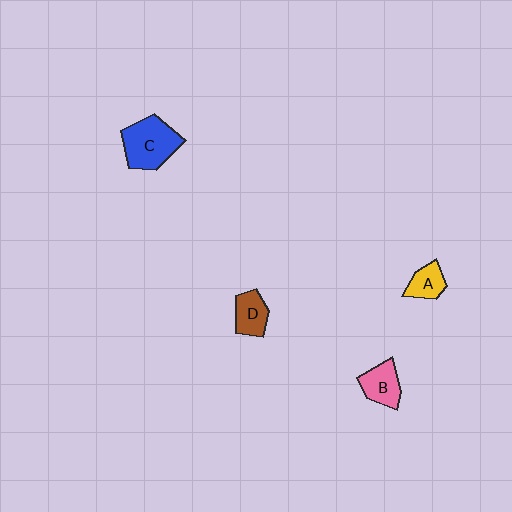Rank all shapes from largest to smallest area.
From largest to smallest: C (blue), B (pink), D (brown), A (yellow).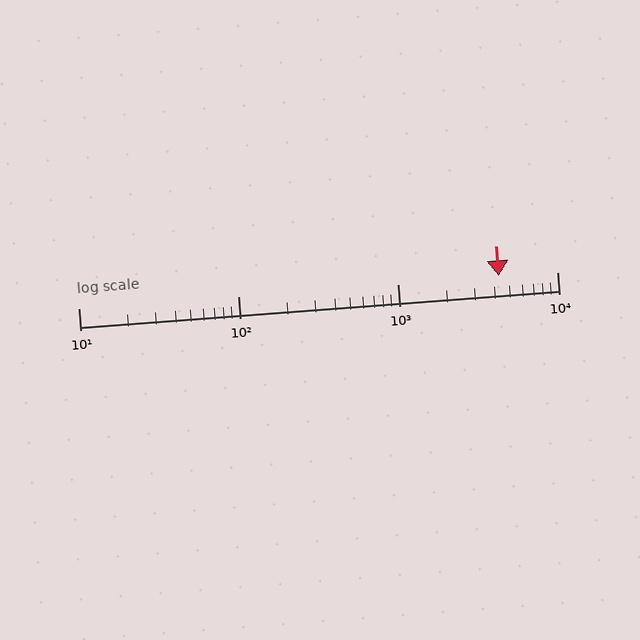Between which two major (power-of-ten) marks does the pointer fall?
The pointer is between 1000 and 10000.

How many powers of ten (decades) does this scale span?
The scale spans 3 decades, from 10 to 10000.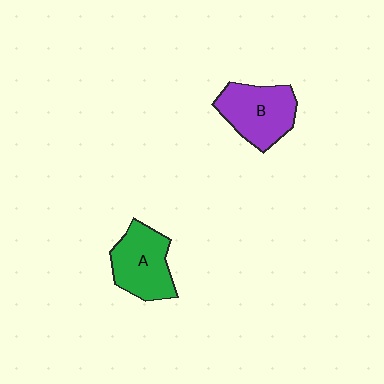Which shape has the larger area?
Shape B (purple).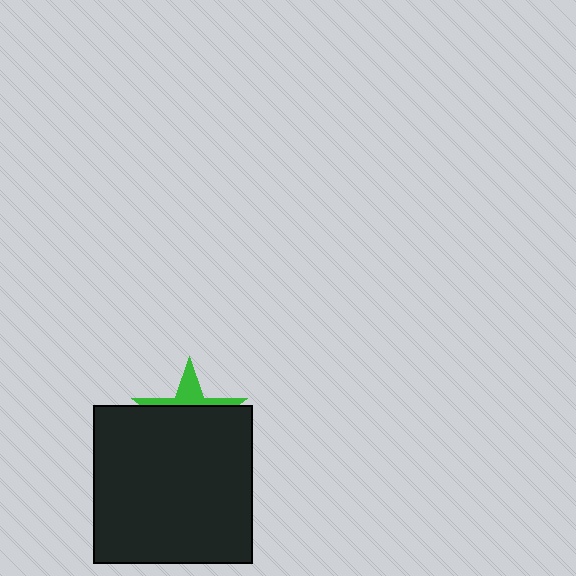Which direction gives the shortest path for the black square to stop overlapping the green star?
Moving down gives the shortest separation.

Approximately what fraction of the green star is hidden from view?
Roughly 67% of the green star is hidden behind the black square.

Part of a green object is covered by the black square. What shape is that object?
It is a star.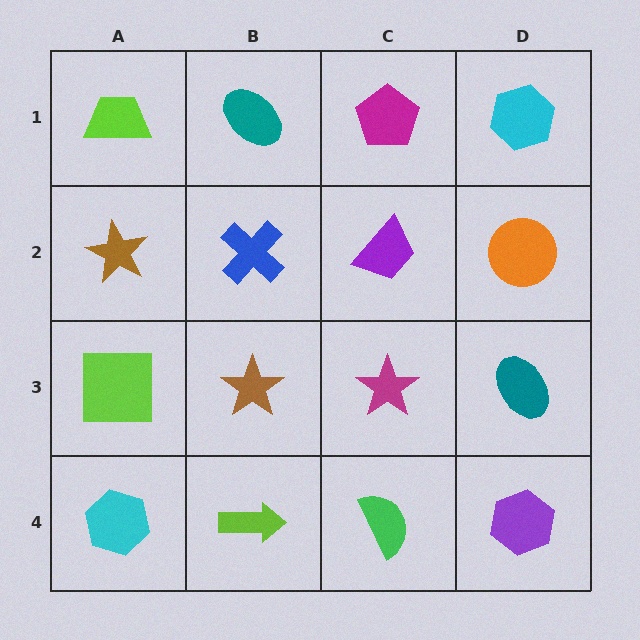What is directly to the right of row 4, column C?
A purple hexagon.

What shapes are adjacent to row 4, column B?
A brown star (row 3, column B), a cyan hexagon (row 4, column A), a green semicircle (row 4, column C).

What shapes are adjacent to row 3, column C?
A purple trapezoid (row 2, column C), a green semicircle (row 4, column C), a brown star (row 3, column B), a teal ellipse (row 3, column D).